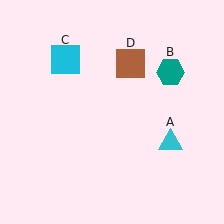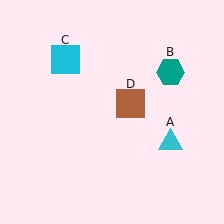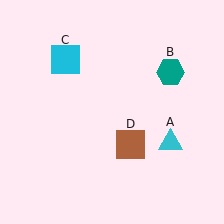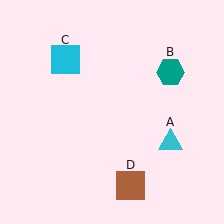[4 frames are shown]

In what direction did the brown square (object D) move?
The brown square (object D) moved down.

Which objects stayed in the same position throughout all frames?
Cyan triangle (object A) and teal hexagon (object B) and cyan square (object C) remained stationary.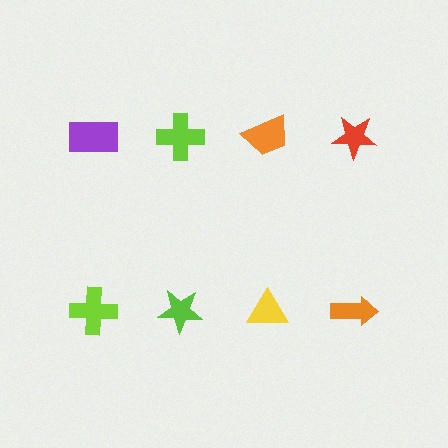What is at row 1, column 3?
An orange trapezoid.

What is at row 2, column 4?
An orange arrow.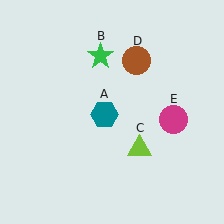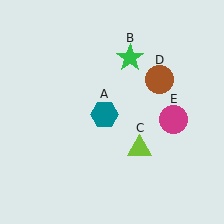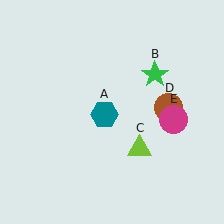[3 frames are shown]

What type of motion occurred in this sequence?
The green star (object B), brown circle (object D) rotated clockwise around the center of the scene.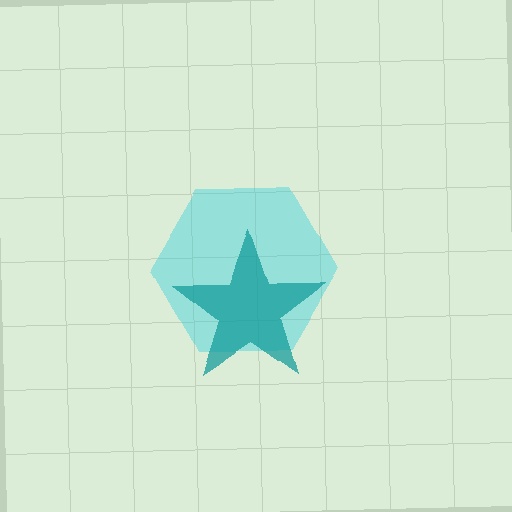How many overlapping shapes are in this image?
There are 2 overlapping shapes in the image.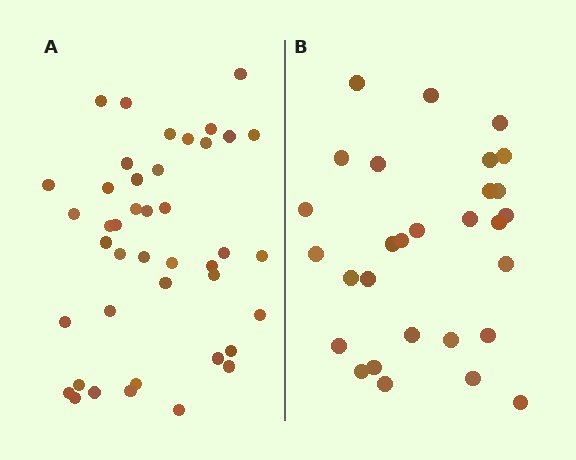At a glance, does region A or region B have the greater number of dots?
Region A (the left region) has more dots.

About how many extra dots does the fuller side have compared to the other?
Region A has approximately 15 more dots than region B.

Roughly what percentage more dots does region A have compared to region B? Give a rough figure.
About 45% more.